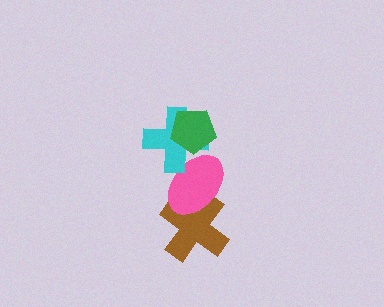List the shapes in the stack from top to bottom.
From top to bottom: the green pentagon, the cyan cross, the pink ellipse, the brown cross.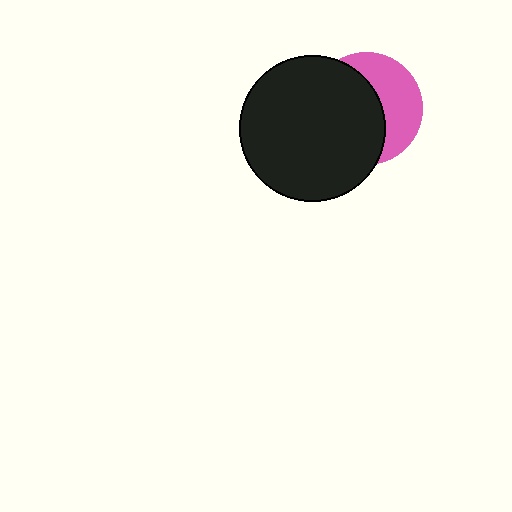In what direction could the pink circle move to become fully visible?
The pink circle could move right. That would shift it out from behind the black circle entirely.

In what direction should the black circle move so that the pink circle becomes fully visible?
The black circle should move left. That is the shortest direction to clear the overlap and leave the pink circle fully visible.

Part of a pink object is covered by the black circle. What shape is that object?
It is a circle.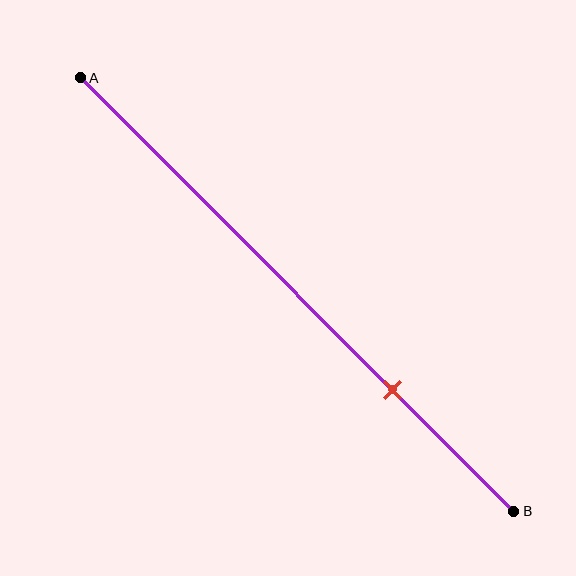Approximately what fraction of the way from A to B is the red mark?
The red mark is approximately 70% of the way from A to B.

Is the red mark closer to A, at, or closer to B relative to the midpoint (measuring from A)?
The red mark is closer to point B than the midpoint of segment AB.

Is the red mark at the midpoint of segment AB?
No, the mark is at about 70% from A, not at the 50% midpoint.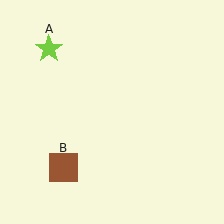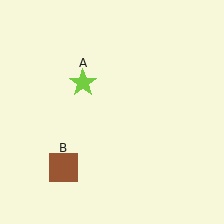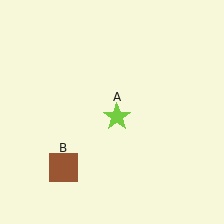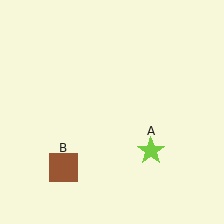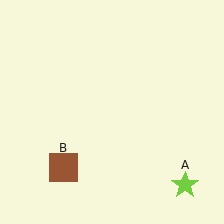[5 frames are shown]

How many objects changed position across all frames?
1 object changed position: lime star (object A).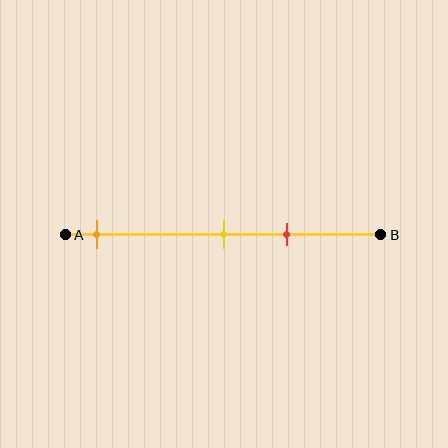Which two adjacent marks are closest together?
The yellow and red marks are the closest adjacent pair.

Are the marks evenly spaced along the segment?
No, the marks are not evenly spaced.